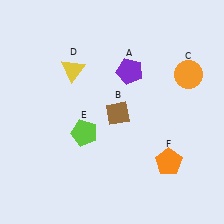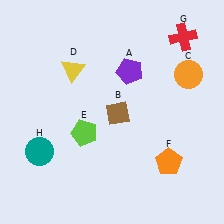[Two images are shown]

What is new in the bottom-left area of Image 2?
A teal circle (H) was added in the bottom-left area of Image 2.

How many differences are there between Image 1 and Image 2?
There are 2 differences between the two images.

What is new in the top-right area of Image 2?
A red cross (G) was added in the top-right area of Image 2.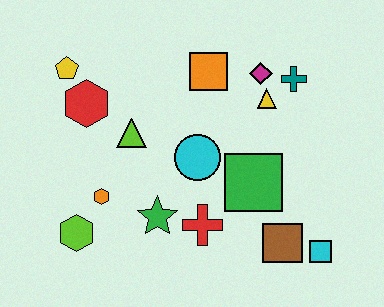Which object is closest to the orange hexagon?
The lime hexagon is closest to the orange hexagon.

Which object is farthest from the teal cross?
The lime hexagon is farthest from the teal cross.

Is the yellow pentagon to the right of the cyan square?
No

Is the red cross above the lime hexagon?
Yes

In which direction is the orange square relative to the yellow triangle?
The orange square is to the left of the yellow triangle.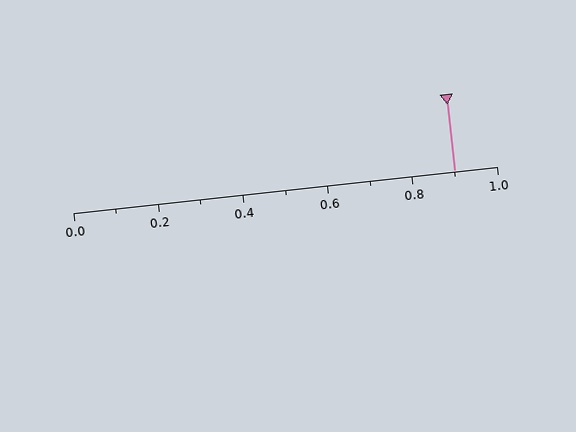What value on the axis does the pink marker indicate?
The marker indicates approximately 0.9.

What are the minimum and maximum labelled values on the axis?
The axis runs from 0.0 to 1.0.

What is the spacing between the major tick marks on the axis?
The major ticks are spaced 0.2 apart.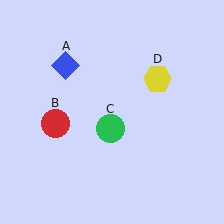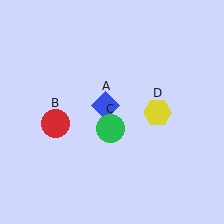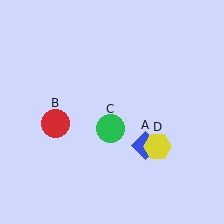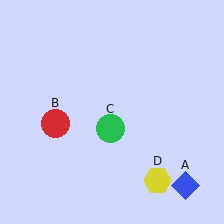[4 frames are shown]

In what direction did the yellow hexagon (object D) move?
The yellow hexagon (object D) moved down.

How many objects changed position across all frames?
2 objects changed position: blue diamond (object A), yellow hexagon (object D).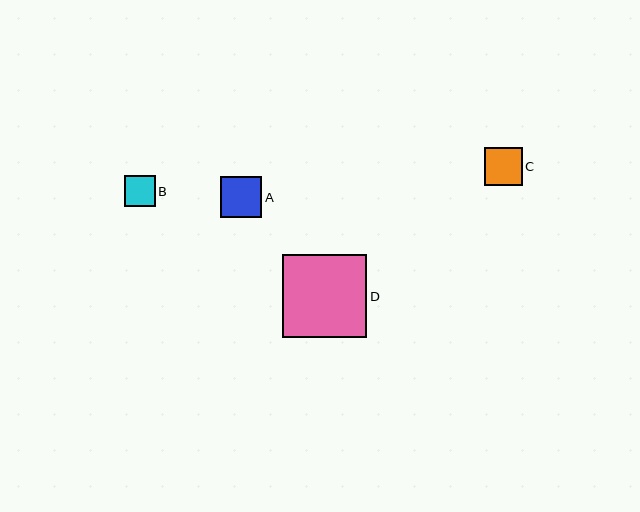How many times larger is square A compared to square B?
Square A is approximately 1.3 times the size of square B.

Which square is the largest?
Square D is the largest with a size of approximately 84 pixels.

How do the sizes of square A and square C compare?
Square A and square C are approximately the same size.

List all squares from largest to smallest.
From largest to smallest: D, A, C, B.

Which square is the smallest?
Square B is the smallest with a size of approximately 31 pixels.